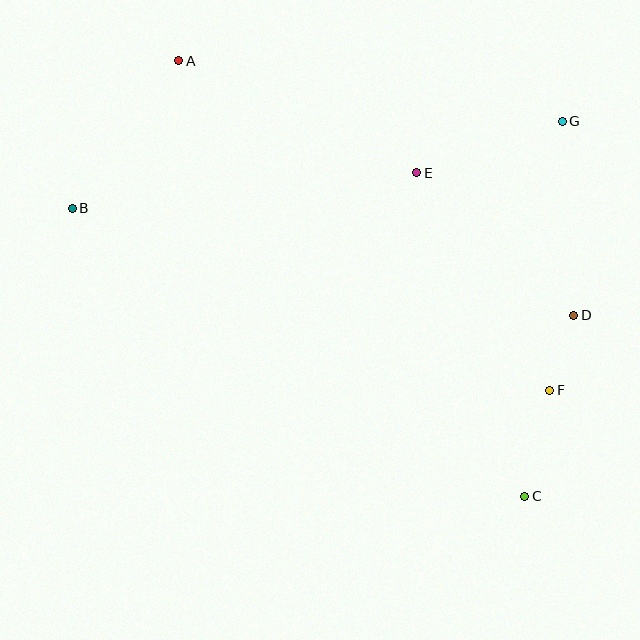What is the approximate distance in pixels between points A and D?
The distance between A and D is approximately 470 pixels.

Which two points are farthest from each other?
Points A and C are farthest from each other.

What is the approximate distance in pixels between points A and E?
The distance between A and E is approximately 263 pixels.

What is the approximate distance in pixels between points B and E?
The distance between B and E is approximately 346 pixels.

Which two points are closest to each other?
Points D and F are closest to each other.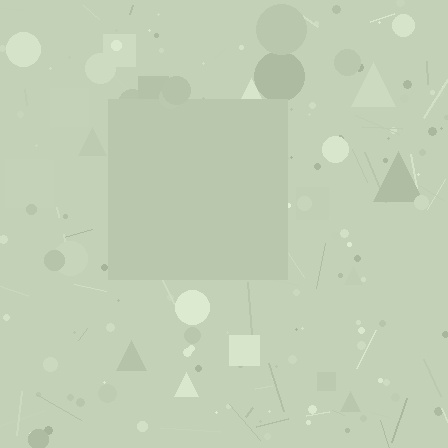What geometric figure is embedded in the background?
A square is embedded in the background.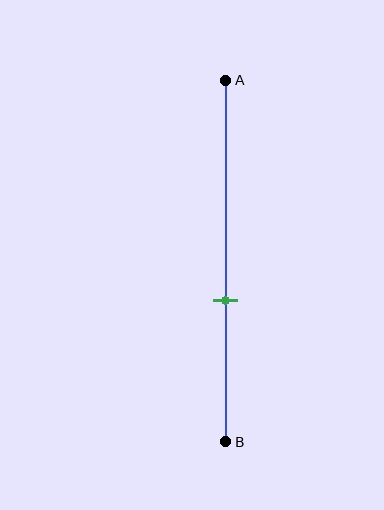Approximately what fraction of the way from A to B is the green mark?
The green mark is approximately 60% of the way from A to B.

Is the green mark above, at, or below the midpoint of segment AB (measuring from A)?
The green mark is below the midpoint of segment AB.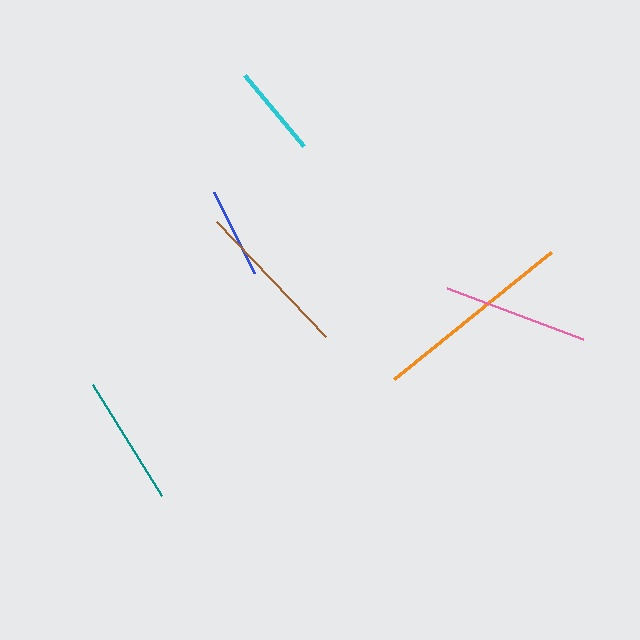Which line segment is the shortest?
The blue line is the shortest at approximately 90 pixels.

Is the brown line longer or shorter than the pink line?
The brown line is longer than the pink line.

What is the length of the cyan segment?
The cyan segment is approximately 92 pixels long.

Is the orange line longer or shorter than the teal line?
The orange line is longer than the teal line.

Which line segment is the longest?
The orange line is the longest at approximately 202 pixels.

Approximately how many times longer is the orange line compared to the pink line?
The orange line is approximately 1.4 times the length of the pink line.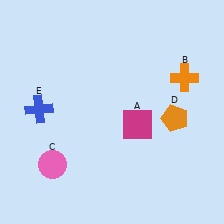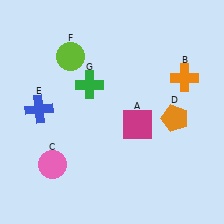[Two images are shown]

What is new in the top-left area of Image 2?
A green cross (G) was added in the top-left area of Image 2.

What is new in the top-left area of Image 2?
A lime circle (F) was added in the top-left area of Image 2.